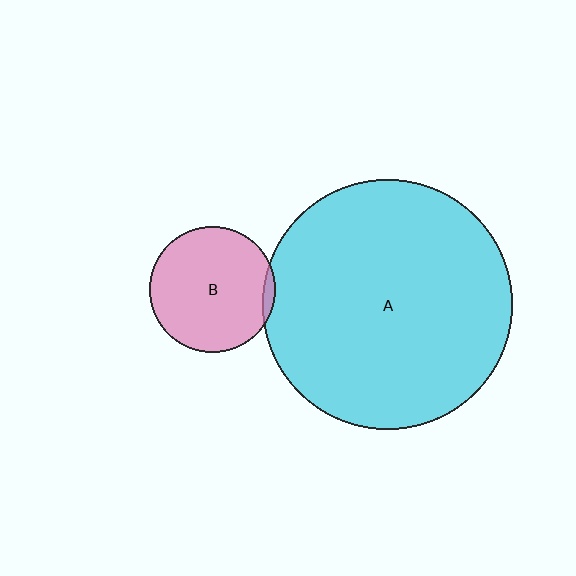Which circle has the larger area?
Circle A (cyan).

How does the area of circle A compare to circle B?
Approximately 3.9 times.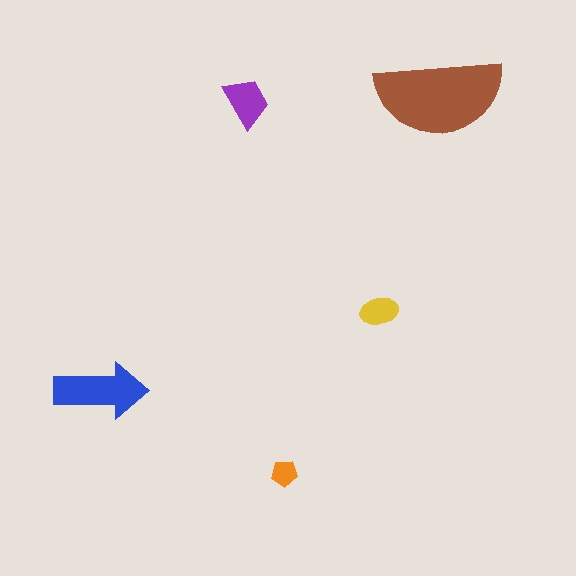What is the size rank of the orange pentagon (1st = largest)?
5th.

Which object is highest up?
The brown semicircle is topmost.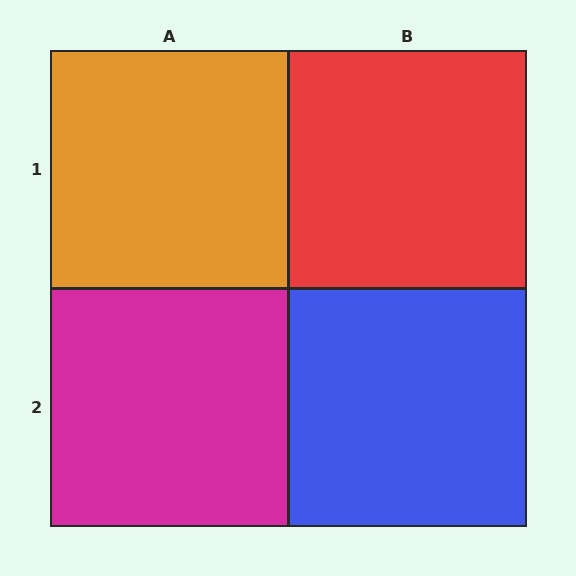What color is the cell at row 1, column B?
Red.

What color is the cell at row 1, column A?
Orange.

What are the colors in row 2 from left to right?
Magenta, blue.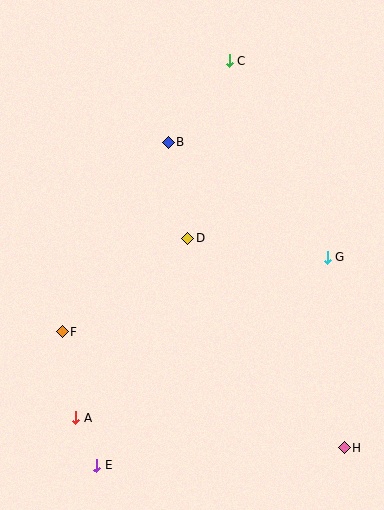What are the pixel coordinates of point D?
Point D is at (188, 239).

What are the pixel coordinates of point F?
Point F is at (63, 331).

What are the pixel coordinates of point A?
Point A is at (76, 417).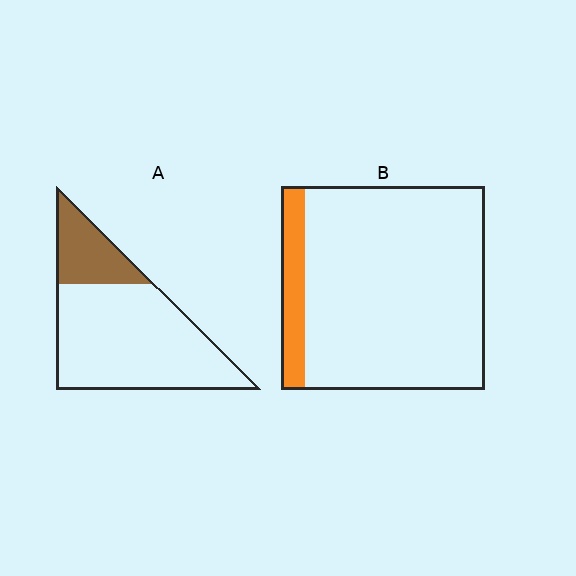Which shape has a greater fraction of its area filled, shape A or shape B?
Shape A.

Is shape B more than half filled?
No.